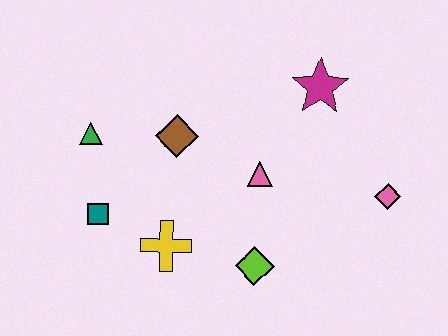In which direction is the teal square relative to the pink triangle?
The teal square is to the left of the pink triangle.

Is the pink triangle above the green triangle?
No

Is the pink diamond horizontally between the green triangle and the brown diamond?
No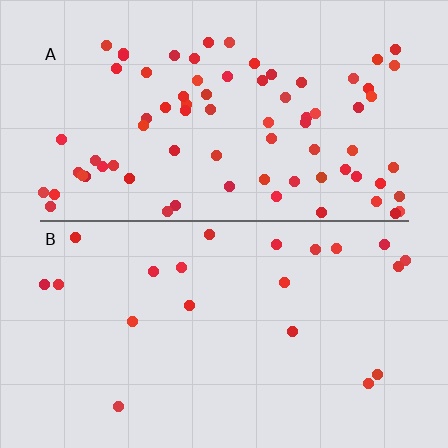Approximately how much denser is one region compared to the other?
Approximately 3.7× — region A over region B.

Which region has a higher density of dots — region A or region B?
A (the top).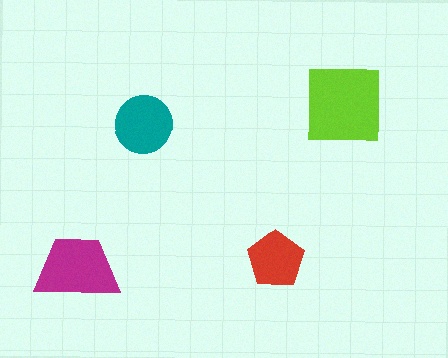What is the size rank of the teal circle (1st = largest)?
3rd.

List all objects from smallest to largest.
The red pentagon, the teal circle, the magenta trapezoid, the lime square.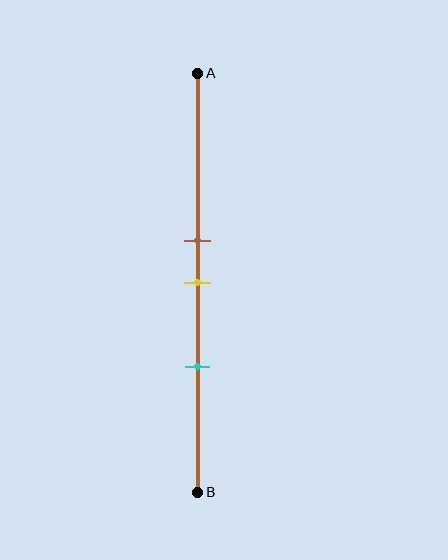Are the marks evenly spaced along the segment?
Yes, the marks are approximately evenly spaced.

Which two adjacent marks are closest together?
The brown and yellow marks are the closest adjacent pair.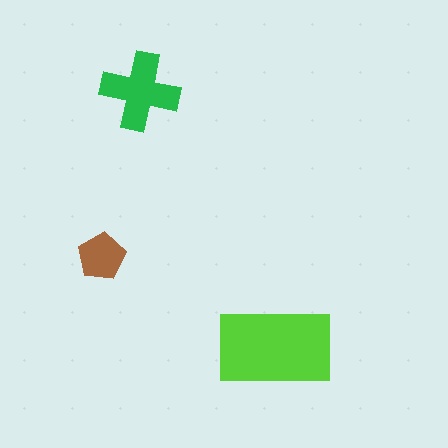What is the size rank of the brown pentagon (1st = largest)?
3rd.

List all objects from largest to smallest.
The lime rectangle, the green cross, the brown pentagon.